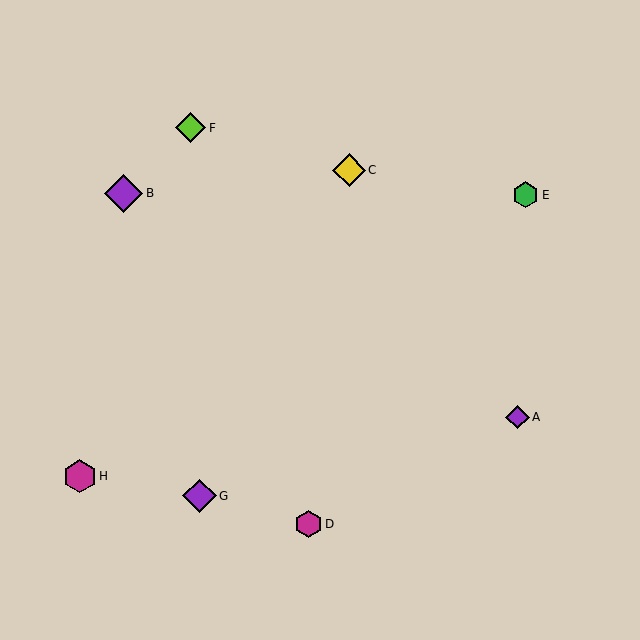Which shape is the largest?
The purple diamond (labeled B) is the largest.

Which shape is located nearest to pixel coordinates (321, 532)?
The magenta hexagon (labeled D) at (308, 524) is nearest to that location.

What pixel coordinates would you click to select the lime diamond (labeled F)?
Click at (191, 128) to select the lime diamond F.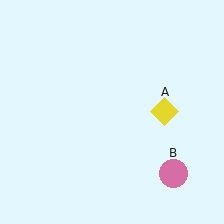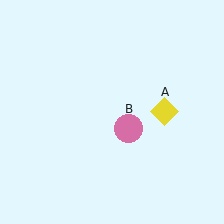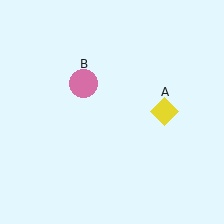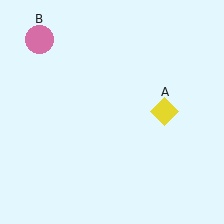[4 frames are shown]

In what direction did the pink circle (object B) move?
The pink circle (object B) moved up and to the left.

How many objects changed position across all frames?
1 object changed position: pink circle (object B).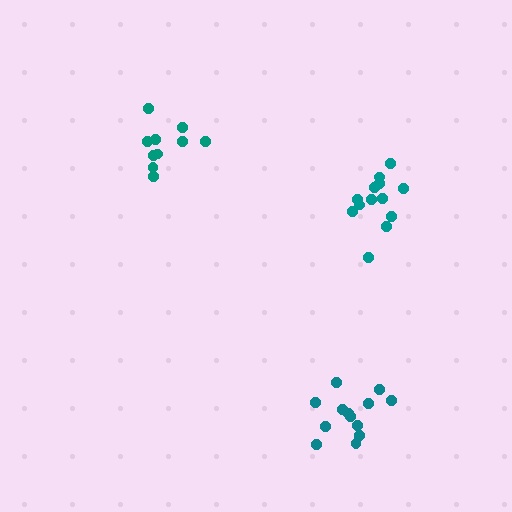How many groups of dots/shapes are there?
There are 3 groups.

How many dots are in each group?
Group 1: 10 dots, Group 2: 13 dots, Group 3: 13 dots (36 total).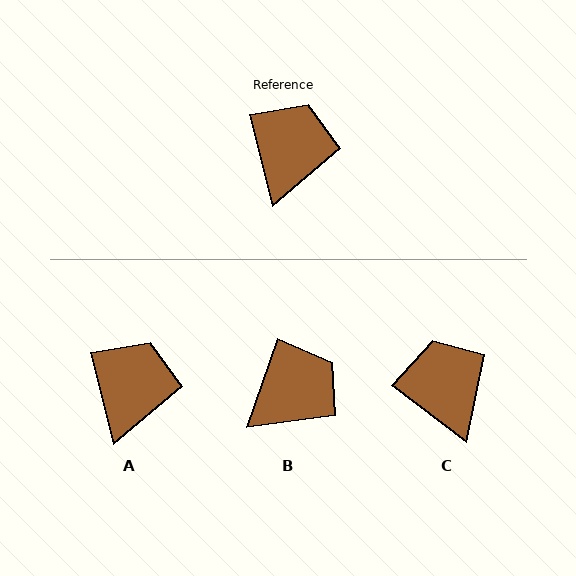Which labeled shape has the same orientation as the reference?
A.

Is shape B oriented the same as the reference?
No, it is off by about 33 degrees.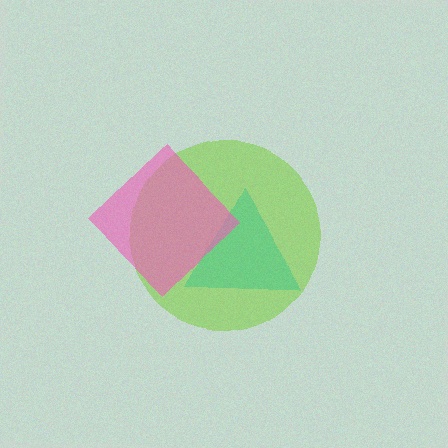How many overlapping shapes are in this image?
There are 3 overlapping shapes in the image.